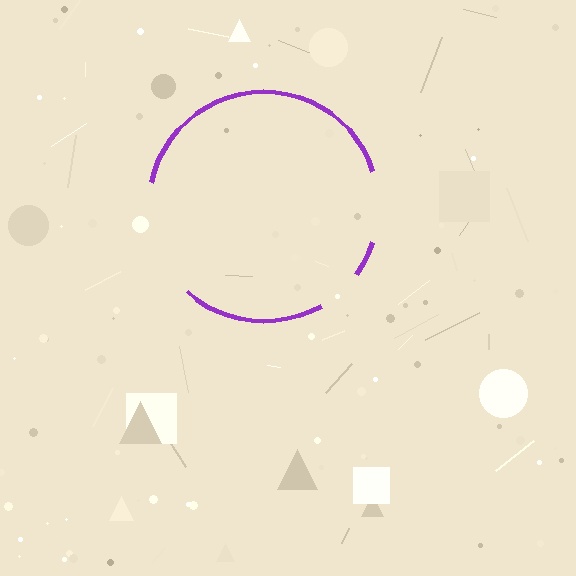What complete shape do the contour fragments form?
The contour fragments form a circle.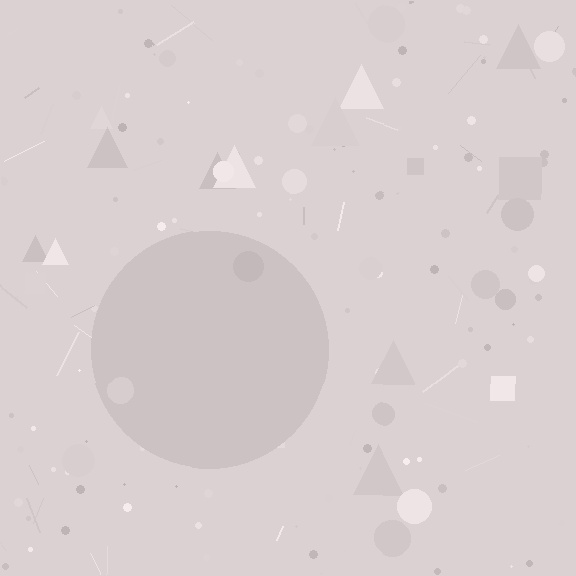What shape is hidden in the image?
A circle is hidden in the image.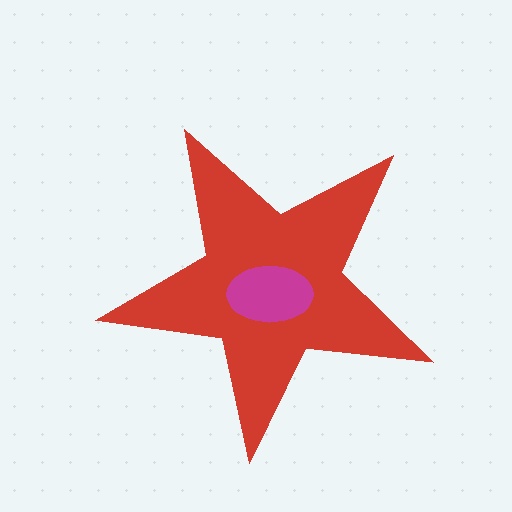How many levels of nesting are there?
2.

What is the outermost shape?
The red star.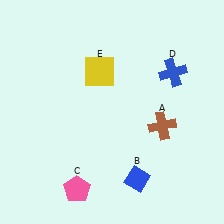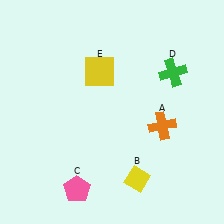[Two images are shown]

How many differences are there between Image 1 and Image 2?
There are 3 differences between the two images.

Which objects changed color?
A changed from brown to orange. B changed from blue to yellow. D changed from blue to green.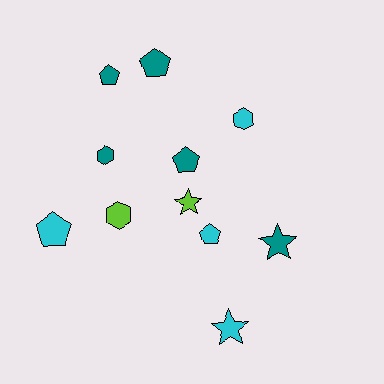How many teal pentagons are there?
There are 3 teal pentagons.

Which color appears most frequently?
Teal, with 5 objects.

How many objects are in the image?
There are 11 objects.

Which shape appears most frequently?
Pentagon, with 5 objects.